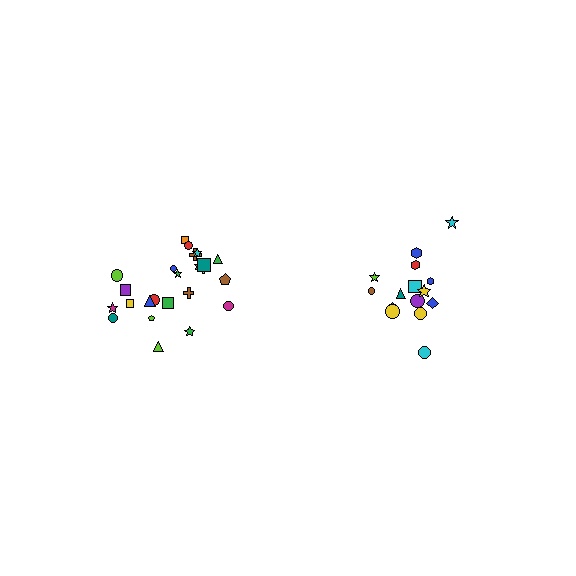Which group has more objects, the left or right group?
The left group.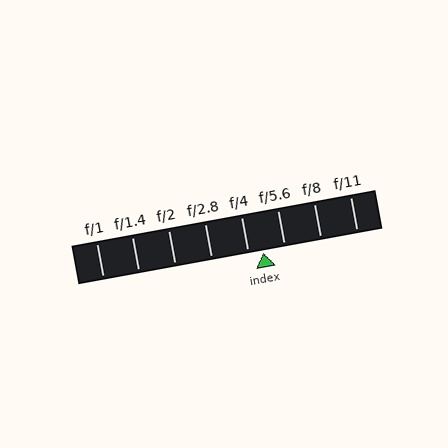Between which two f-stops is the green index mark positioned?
The index mark is between f/4 and f/5.6.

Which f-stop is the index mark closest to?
The index mark is closest to f/4.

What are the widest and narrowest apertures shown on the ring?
The widest aperture shown is f/1 and the narrowest is f/11.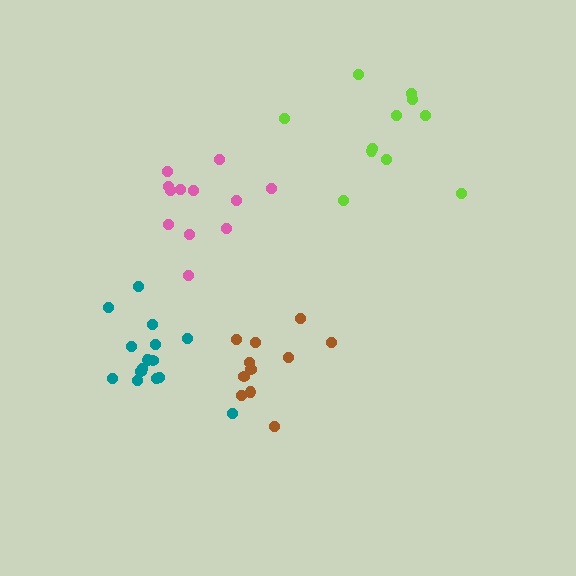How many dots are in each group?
Group 1: 11 dots, Group 2: 11 dots, Group 3: 12 dots, Group 4: 15 dots (49 total).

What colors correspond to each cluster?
The clusters are colored: lime, brown, pink, teal.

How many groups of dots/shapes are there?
There are 4 groups.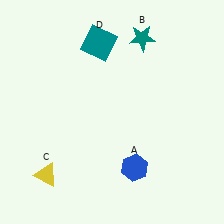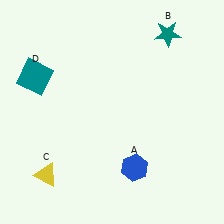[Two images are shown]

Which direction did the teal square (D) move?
The teal square (D) moved left.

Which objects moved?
The objects that moved are: the teal star (B), the teal square (D).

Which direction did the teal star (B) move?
The teal star (B) moved right.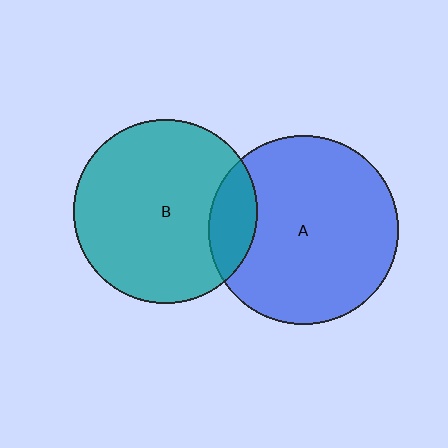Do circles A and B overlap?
Yes.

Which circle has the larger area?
Circle A (blue).